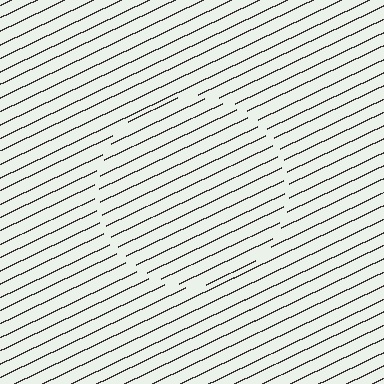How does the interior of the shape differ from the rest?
The interior of the shape contains the same grating, shifted by half a period — the contour is defined by the phase discontinuity where line-ends from the inner and outer gratings abut.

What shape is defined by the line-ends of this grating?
An illusory circle. The interior of the shape contains the same grating, shifted by half a period — the contour is defined by the phase discontinuity where line-ends from the inner and outer gratings abut.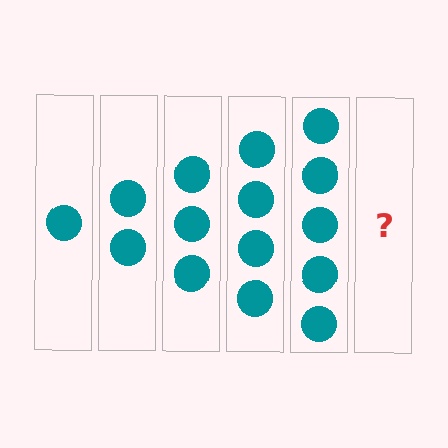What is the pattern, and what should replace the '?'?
The pattern is that each step adds one more circle. The '?' should be 6 circles.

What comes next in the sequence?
The next element should be 6 circles.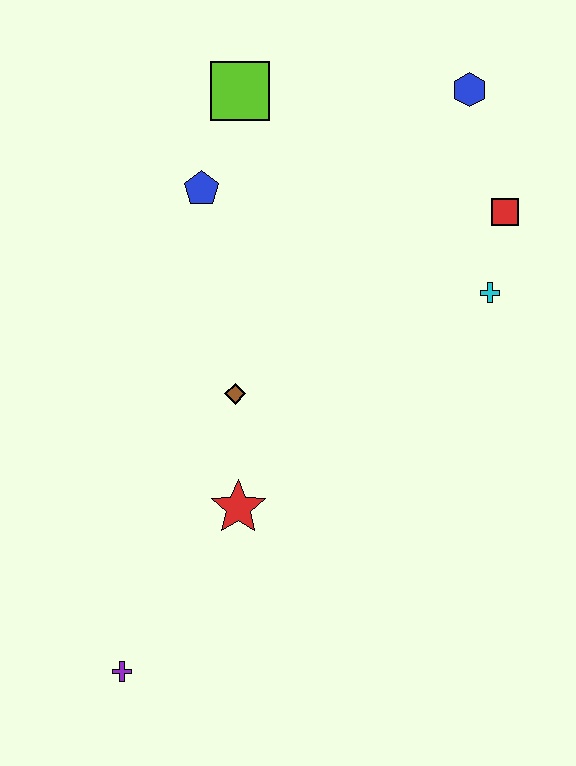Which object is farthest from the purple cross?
The blue hexagon is farthest from the purple cross.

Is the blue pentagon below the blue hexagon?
Yes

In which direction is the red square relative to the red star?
The red square is above the red star.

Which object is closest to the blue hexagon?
The red square is closest to the blue hexagon.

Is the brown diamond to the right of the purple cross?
Yes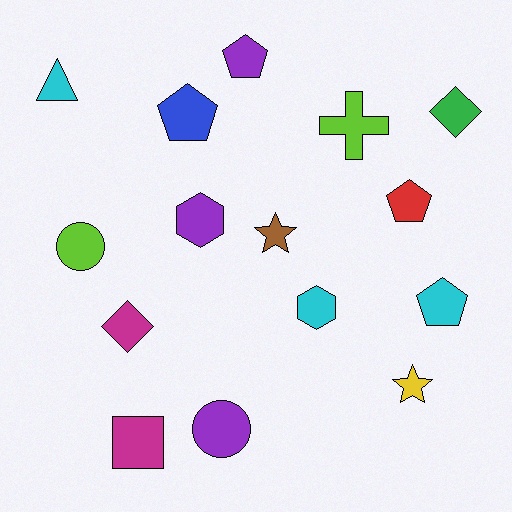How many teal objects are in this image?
There are no teal objects.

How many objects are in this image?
There are 15 objects.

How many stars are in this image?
There are 2 stars.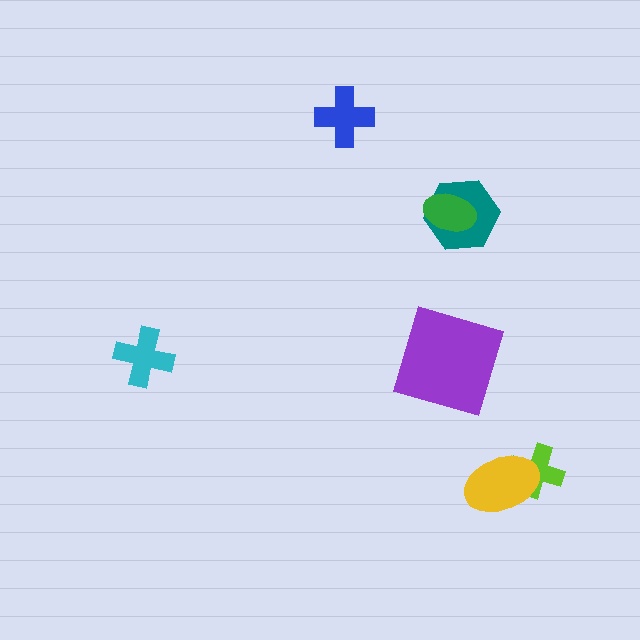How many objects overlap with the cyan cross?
0 objects overlap with the cyan cross.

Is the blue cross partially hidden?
No, no other shape covers it.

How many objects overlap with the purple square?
0 objects overlap with the purple square.